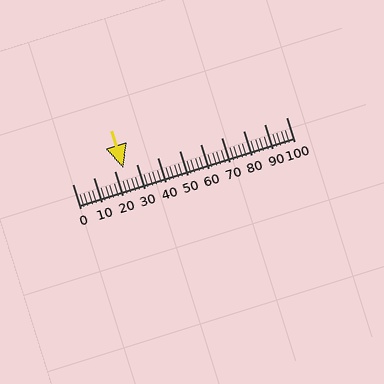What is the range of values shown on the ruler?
The ruler shows values from 0 to 100.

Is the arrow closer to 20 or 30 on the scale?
The arrow is closer to 20.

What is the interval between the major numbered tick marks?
The major tick marks are spaced 10 units apart.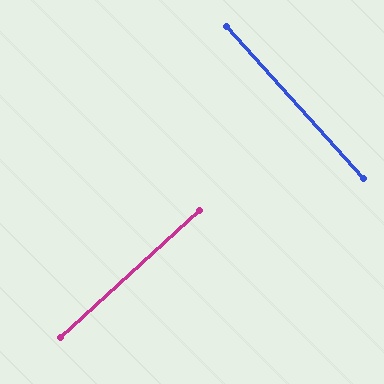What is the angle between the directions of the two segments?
Approximately 90 degrees.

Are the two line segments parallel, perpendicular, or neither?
Perpendicular — they meet at approximately 90°.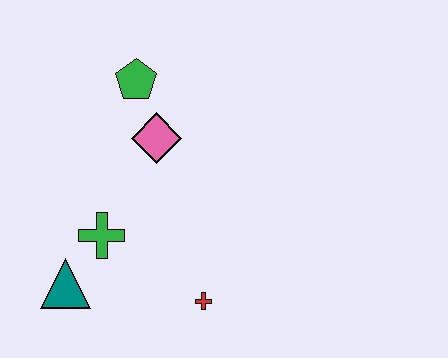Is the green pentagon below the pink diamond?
No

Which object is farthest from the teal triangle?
The green pentagon is farthest from the teal triangle.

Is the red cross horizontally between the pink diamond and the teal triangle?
No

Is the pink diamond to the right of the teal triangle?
Yes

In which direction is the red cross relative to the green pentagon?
The red cross is below the green pentagon.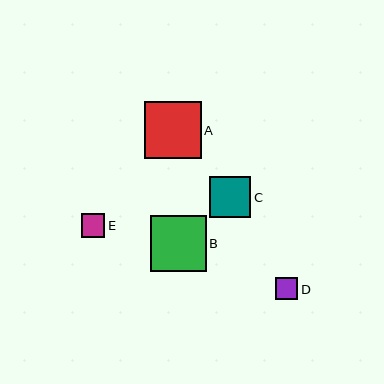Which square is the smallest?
Square D is the smallest with a size of approximately 22 pixels.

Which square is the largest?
Square A is the largest with a size of approximately 57 pixels.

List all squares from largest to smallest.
From largest to smallest: A, B, C, E, D.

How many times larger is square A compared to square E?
Square A is approximately 2.5 times the size of square E.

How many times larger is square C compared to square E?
Square C is approximately 1.8 times the size of square E.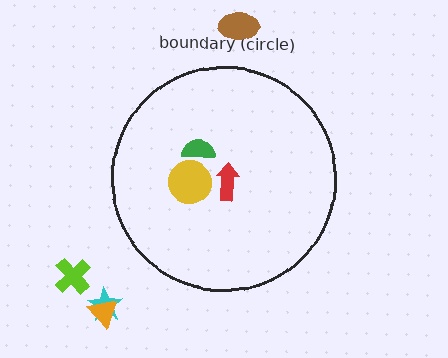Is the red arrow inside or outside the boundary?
Inside.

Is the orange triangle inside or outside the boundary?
Outside.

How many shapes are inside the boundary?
3 inside, 4 outside.